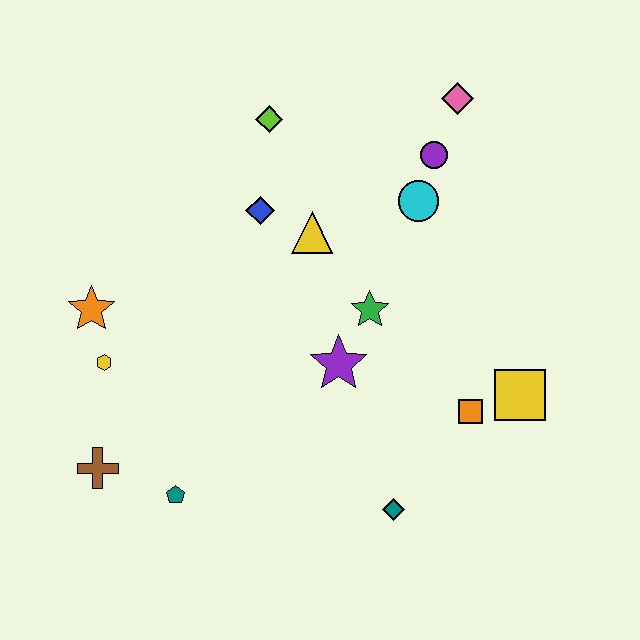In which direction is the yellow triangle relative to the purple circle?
The yellow triangle is to the left of the purple circle.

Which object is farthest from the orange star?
The yellow square is farthest from the orange star.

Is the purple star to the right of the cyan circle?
No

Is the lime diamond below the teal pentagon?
No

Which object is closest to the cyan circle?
The purple circle is closest to the cyan circle.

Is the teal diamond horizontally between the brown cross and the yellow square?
Yes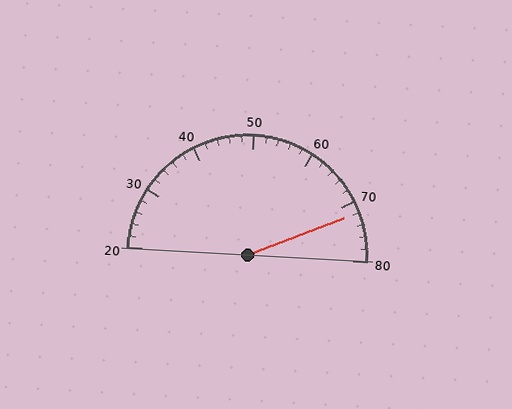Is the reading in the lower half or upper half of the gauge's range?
The reading is in the upper half of the range (20 to 80).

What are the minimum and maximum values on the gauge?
The gauge ranges from 20 to 80.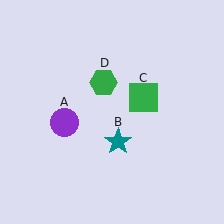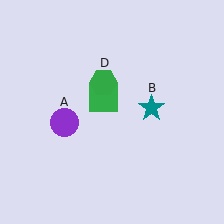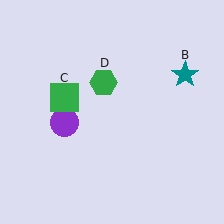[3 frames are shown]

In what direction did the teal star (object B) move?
The teal star (object B) moved up and to the right.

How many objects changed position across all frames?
2 objects changed position: teal star (object B), green square (object C).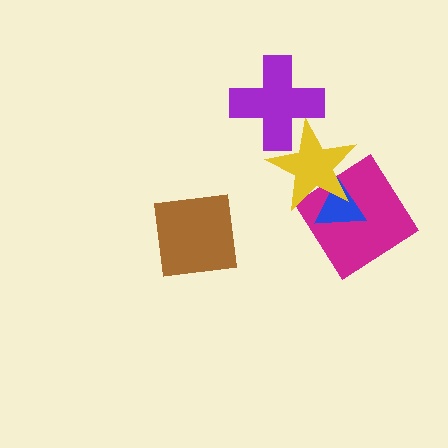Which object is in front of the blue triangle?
The yellow star is in front of the blue triangle.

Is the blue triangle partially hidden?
Yes, it is partially covered by another shape.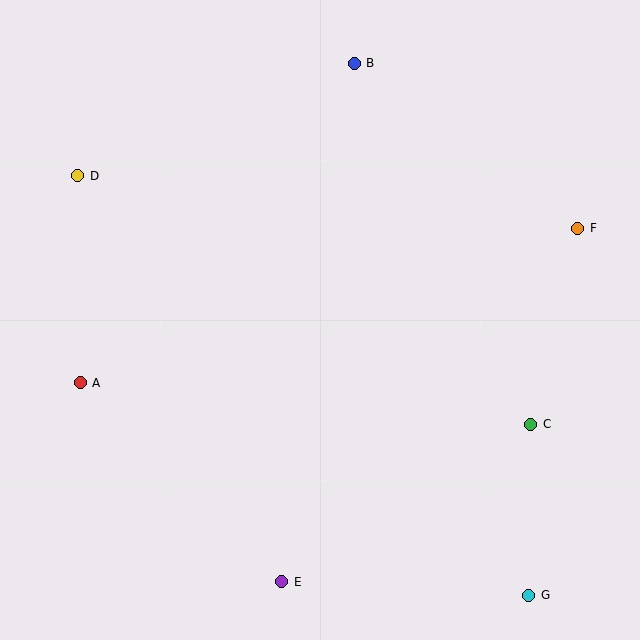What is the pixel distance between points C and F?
The distance between C and F is 201 pixels.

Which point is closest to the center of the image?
Point C at (531, 424) is closest to the center.